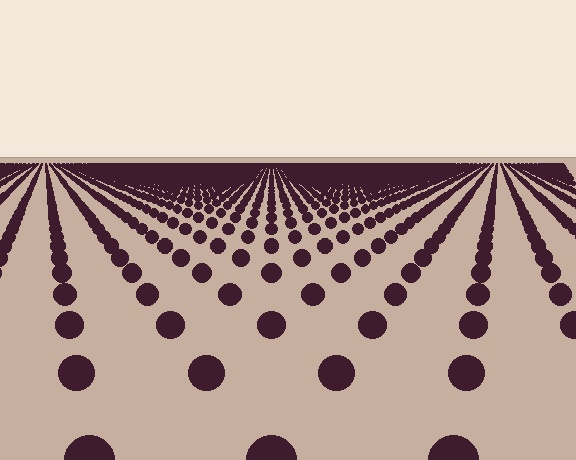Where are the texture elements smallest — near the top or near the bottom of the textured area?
Near the top.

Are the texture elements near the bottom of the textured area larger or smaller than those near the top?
Larger. Near the bottom, elements are closer to the viewer and appear at a bigger on-screen size.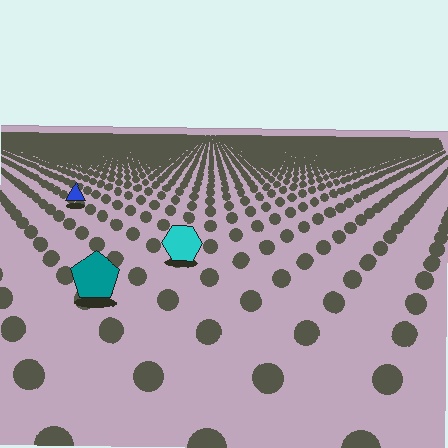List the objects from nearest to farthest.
From nearest to farthest: the teal pentagon, the cyan hexagon, the blue triangle.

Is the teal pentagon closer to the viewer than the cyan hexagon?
Yes. The teal pentagon is closer — you can tell from the texture gradient: the ground texture is coarser near it.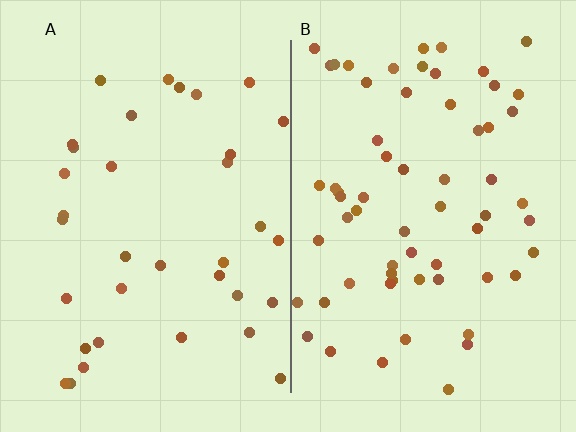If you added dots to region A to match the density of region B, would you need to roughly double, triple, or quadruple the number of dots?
Approximately double.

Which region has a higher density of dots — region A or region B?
B (the right).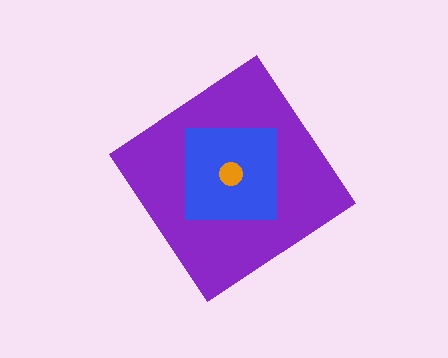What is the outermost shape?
The purple diamond.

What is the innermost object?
The orange circle.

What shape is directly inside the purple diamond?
The blue square.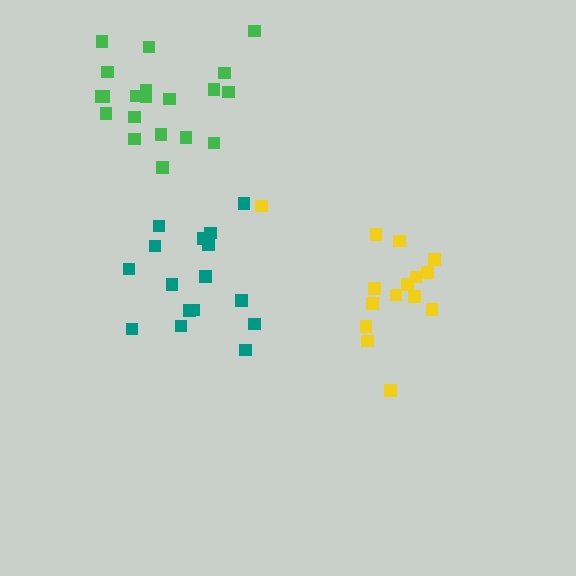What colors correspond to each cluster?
The clusters are colored: teal, yellow, green.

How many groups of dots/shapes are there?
There are 3 groups.